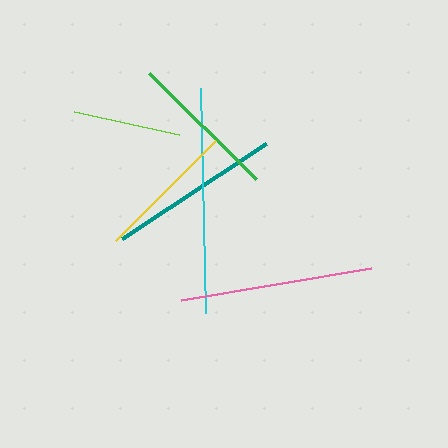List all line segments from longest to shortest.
From longest to shortest: cyan, pink, teal, green, yellow, lime.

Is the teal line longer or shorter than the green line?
The teal line is longer than the green line.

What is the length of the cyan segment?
The cyan segment is approximately 225 pixels long.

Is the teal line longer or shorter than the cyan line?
The cyan line is longer than the teal line.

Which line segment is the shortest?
The lime line is the shortest at approximately 107 pixels.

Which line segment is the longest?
The cyan line is the longest at approximately 225 pixels.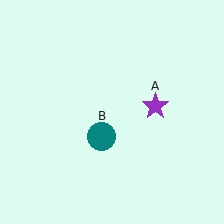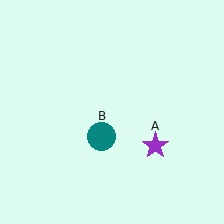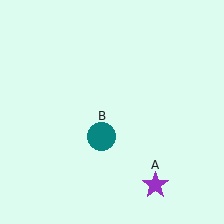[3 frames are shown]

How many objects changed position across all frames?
1 object changed position: purple star (object A).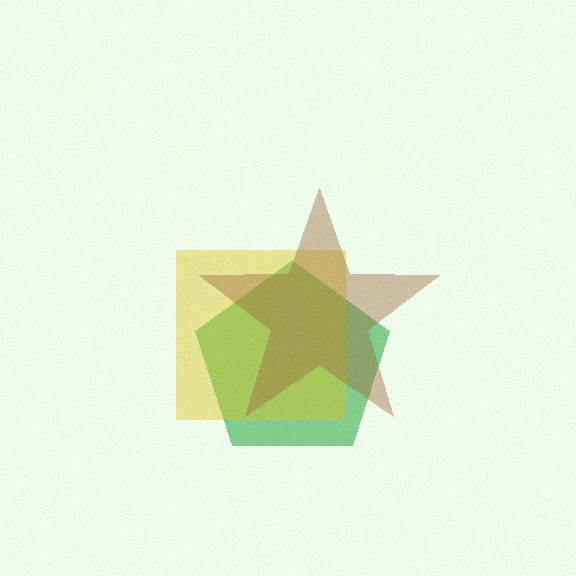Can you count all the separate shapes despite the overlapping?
Yes, there are 3 separate shapes.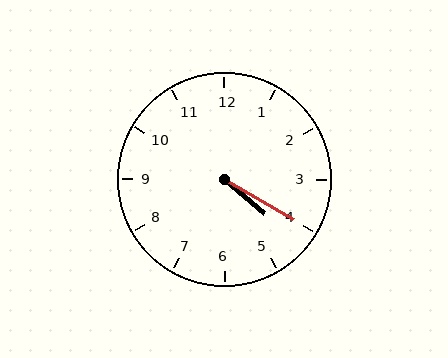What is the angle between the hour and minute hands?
Approximately 10 degrees.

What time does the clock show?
4:20.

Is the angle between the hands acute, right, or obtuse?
It is acute.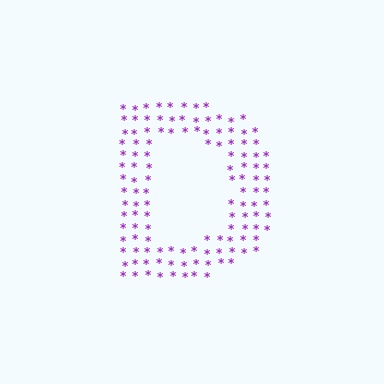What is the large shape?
The large shape is the letter D.